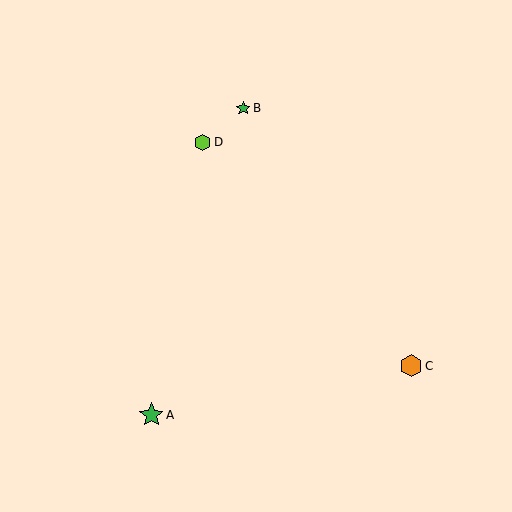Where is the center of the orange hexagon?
The center of the orange hexagon is at (411, 366).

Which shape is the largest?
The green star (labeled A) is the largest.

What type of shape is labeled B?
Shape B is a green star.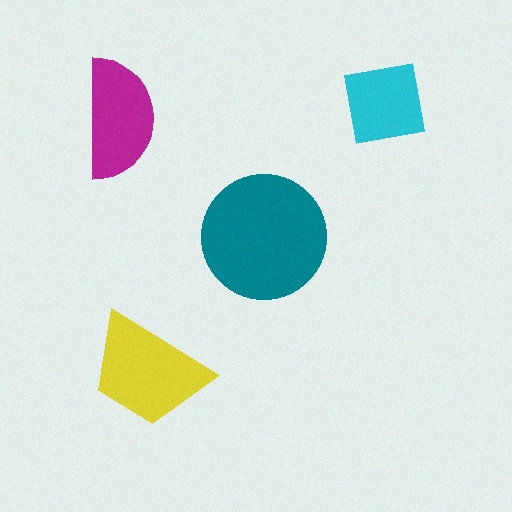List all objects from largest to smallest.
The teal circle, the yellow trapezoid, the magenta semicircle, the cyan square.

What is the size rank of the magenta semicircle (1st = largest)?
3rd.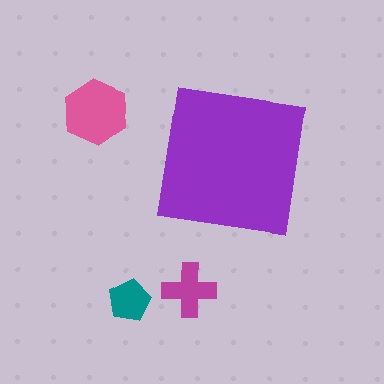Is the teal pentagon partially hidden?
No, the teal pentagon is fully visible.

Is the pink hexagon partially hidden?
No, the pink hexagon is fully visible.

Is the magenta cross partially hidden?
No, the magenta cross is fully visible.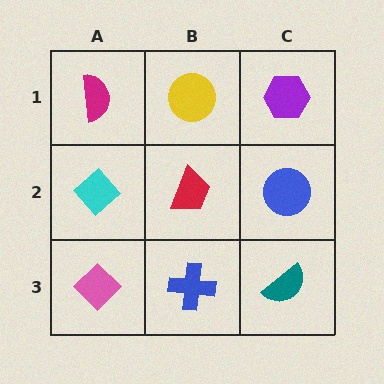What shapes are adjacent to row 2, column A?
A magenta semicircle (row 1, column A), a pink diamond (row 3, column A), a red trapezoid (row 2, column B).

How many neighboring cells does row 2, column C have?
3.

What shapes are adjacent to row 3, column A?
A cyan diamond (row 2, column A), a blue cross (row 3, column B).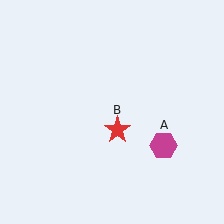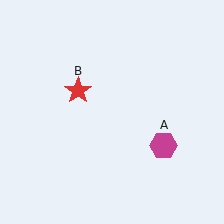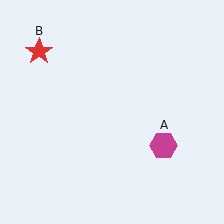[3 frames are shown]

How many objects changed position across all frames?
1 object changed position: red star (object B).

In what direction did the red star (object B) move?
The red star (object B) moved up and to the left.